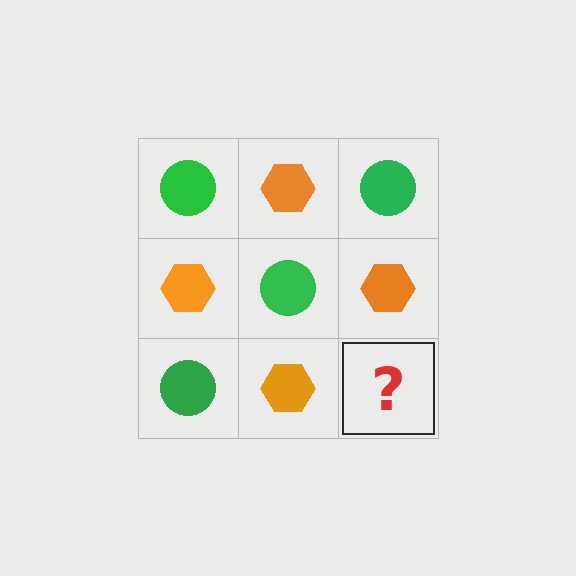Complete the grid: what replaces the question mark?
The question mark should be replaced with a green circle.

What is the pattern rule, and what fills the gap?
The rule is that it alternates green circle and orange hexagon in a checkerboard pattern. The gap should be filled with a green circle.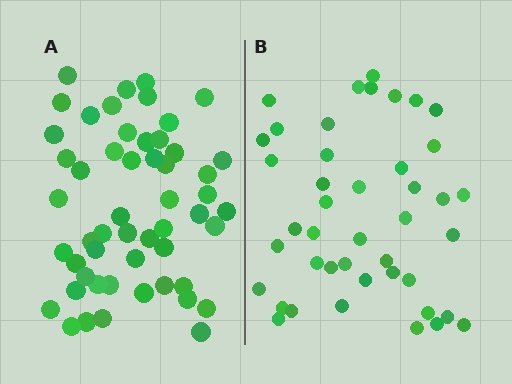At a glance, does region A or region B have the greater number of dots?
Region A (the left region) has more dots.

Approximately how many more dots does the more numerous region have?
Region A has roughly 10 or so more dots than region B.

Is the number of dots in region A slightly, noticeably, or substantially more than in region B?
Region A has only slightly more — the two regions are fairly close. The ratio is roughly 1.2 to 1.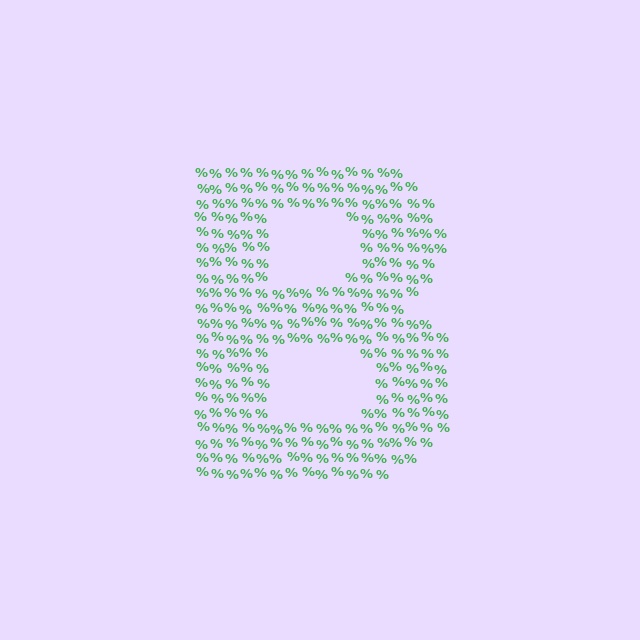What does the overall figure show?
The overall figure shows the letter B.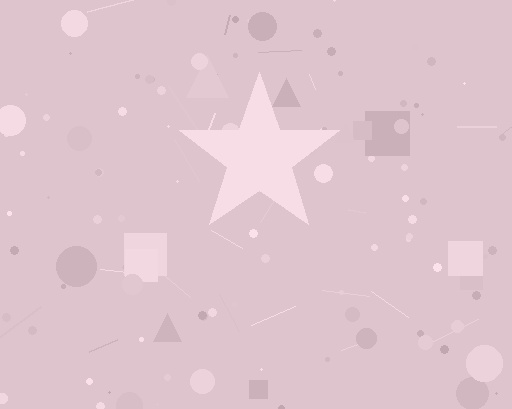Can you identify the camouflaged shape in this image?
The camouflaged shape is a star.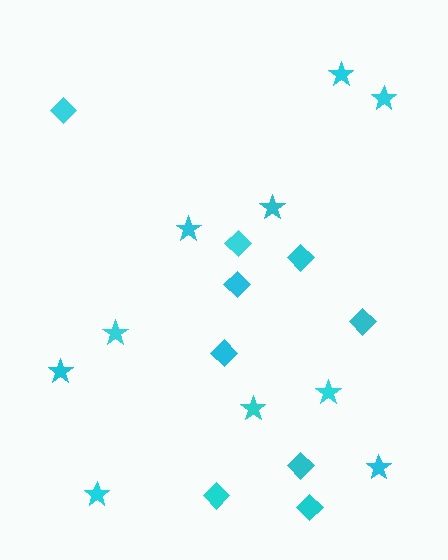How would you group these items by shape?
There are 2 groups: one group of stars (10) and one group of diamonds (9).